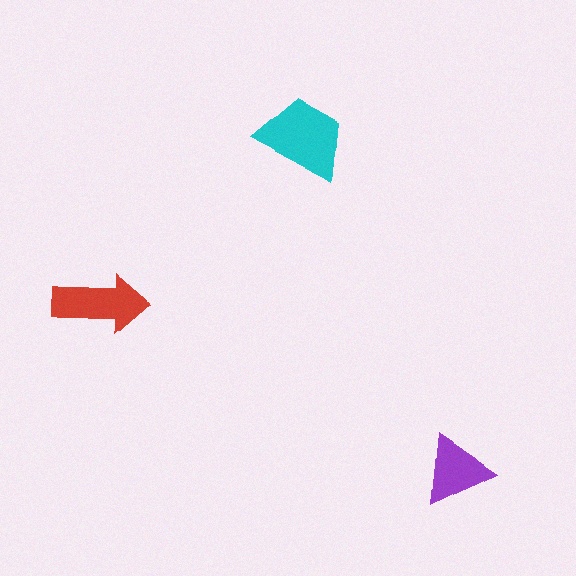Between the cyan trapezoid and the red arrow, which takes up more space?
The cyan trapezoid.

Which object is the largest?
The cyan trapezoid.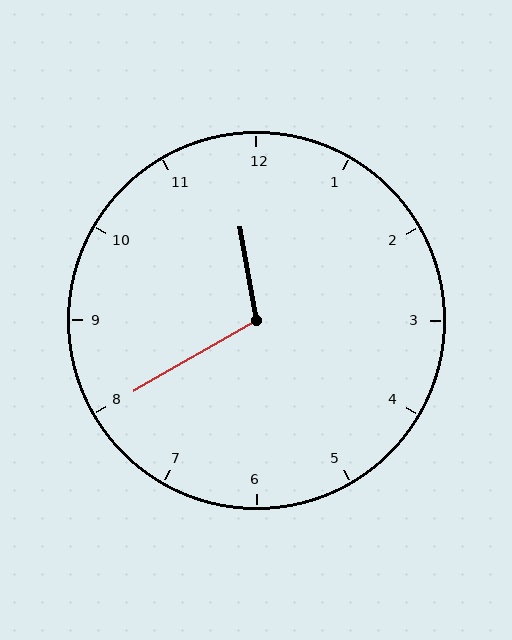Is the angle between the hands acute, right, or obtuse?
It is obtuse.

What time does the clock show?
11:40.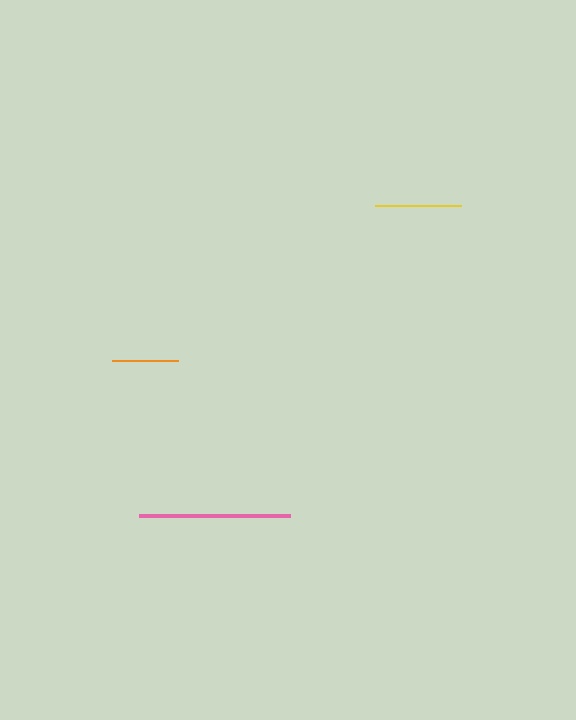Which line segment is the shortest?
The orange line is the shortest at approximately 67 pixels.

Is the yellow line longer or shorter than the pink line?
The pink line is longer than the yellow line.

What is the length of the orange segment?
The orange segment is approximately 67 pixels long.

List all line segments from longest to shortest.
From longest to shortest: pink, yellow, orange.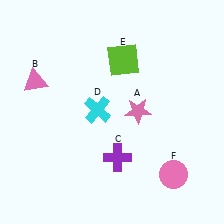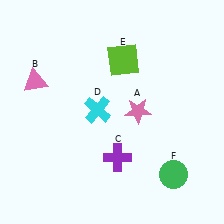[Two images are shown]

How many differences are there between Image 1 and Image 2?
There is 1 difference between the two images.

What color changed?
The circle (F) changed from pink in Image 1 to green in Image 2.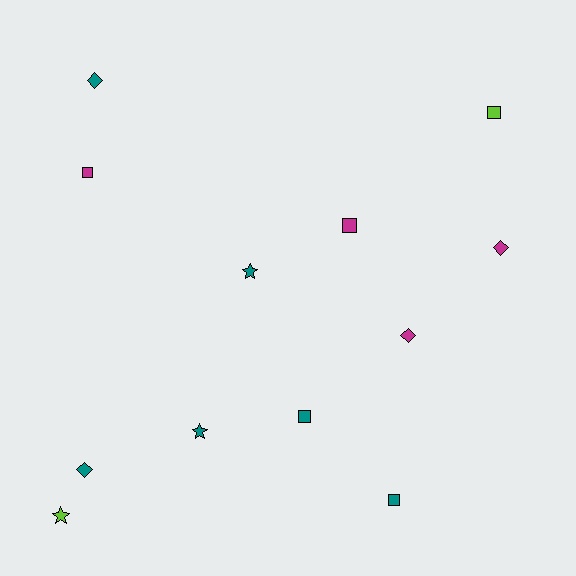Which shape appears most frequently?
Square, with 5 objects.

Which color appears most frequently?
Teal, with 6 objects.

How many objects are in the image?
There are 12 objects.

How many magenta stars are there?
There are no magenta stars.